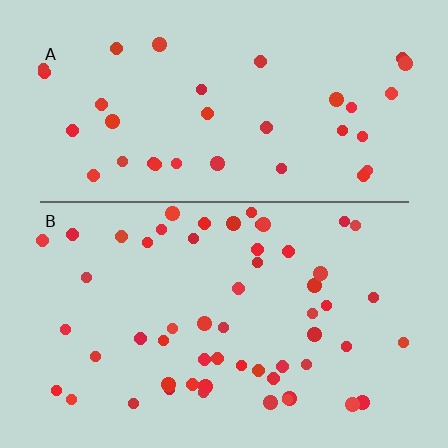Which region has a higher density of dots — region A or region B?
B (the bottom).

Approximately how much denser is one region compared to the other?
Approximately 1.6× — region B over region A.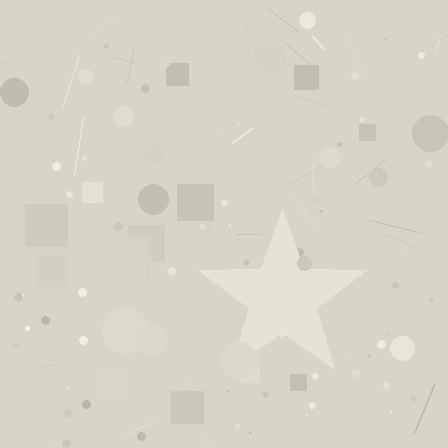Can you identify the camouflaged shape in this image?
The camouflaged shape is a star.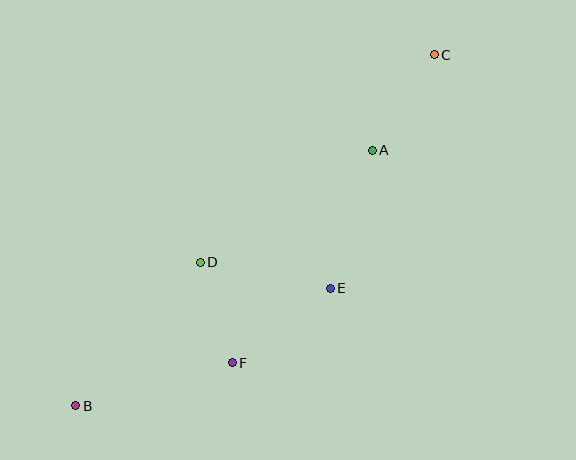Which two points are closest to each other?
Points D and F are closest to each other.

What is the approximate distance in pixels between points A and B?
The distance between A and B is approximately 391 pixels.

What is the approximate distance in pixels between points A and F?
The distance between A and F is approximately 254 pixels.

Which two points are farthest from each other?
Points B and C are farthest from each other.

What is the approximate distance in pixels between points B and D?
The distance between B and D is approximately 190 pixels.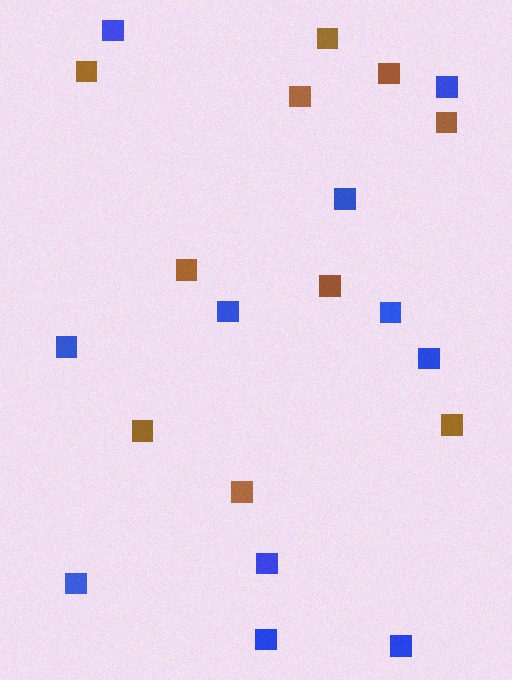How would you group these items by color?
There are 2 groups: one group of blue squares (11) and one group of brown squares (10).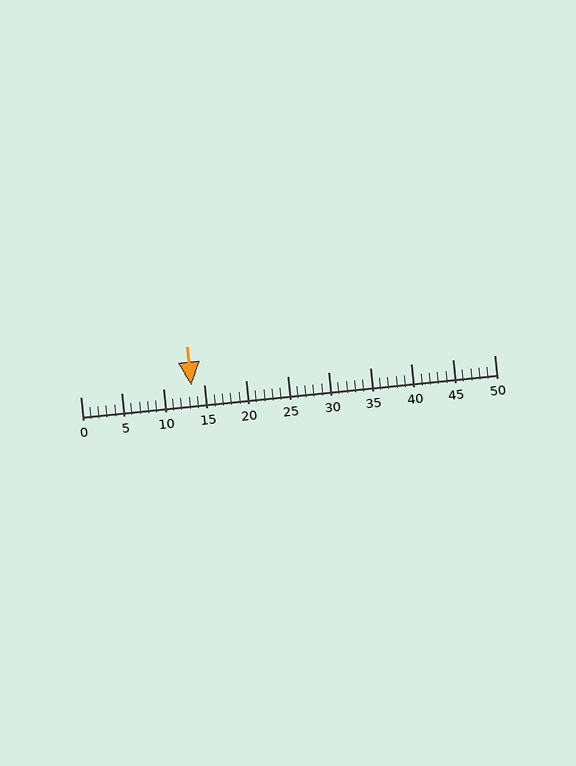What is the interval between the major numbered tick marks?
The major tick marks are spaced 5 units apart.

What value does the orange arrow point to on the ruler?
The orange arrow points to approximately 13.